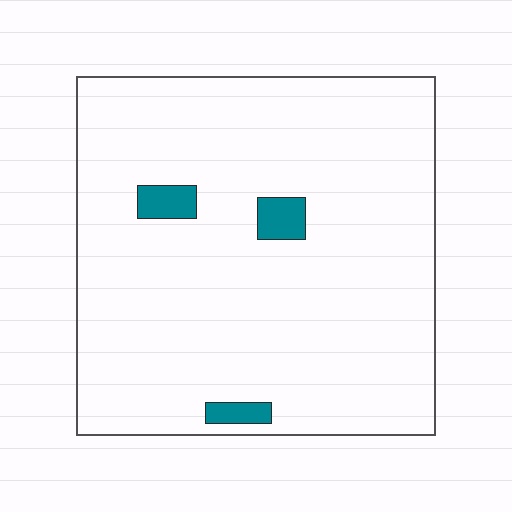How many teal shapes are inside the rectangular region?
3.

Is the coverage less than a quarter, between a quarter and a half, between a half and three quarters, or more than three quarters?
Less than a quarter.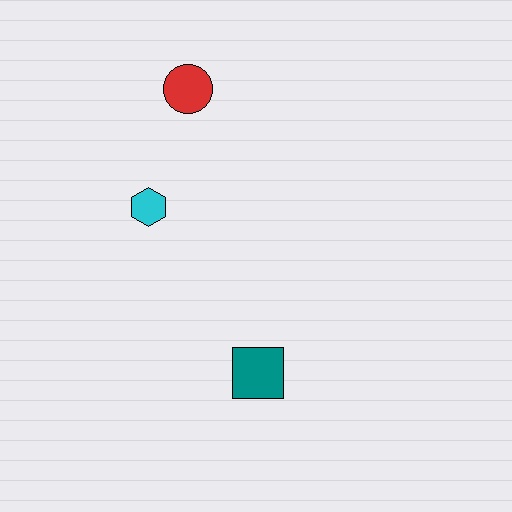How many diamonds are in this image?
There are no diamonds.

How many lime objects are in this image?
There are no lime objects.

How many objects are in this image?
There are 3 objects.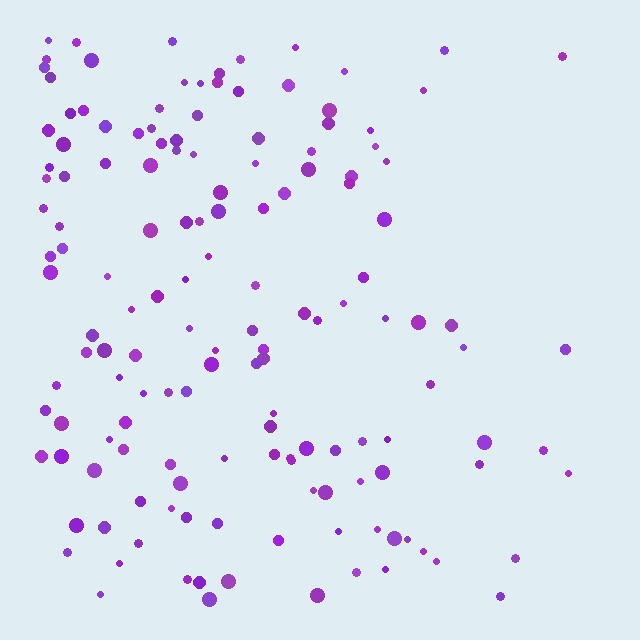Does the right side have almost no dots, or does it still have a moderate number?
Still a moderate number, just noticeably fewer than the left.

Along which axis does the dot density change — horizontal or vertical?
Horizontal.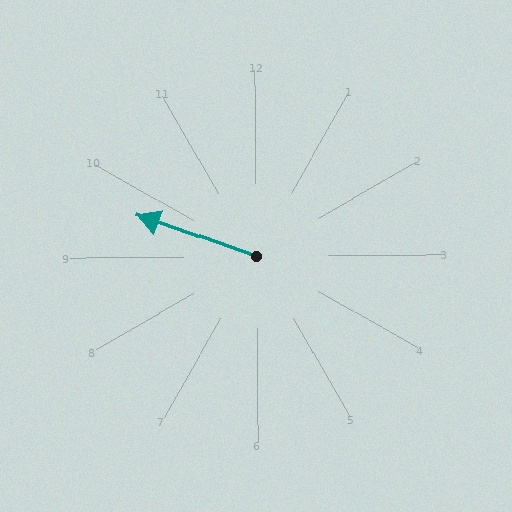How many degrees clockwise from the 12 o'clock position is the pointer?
Approximately 290 degrees.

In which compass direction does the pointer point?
West.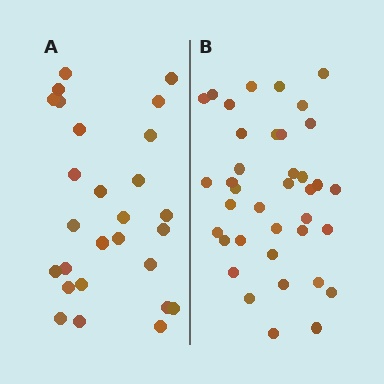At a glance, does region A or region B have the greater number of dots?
Region B (the right region) has more dots.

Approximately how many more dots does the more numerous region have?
Region B has roughly 12 or so more dots than region A.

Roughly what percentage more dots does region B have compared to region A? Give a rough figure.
About 40% more.